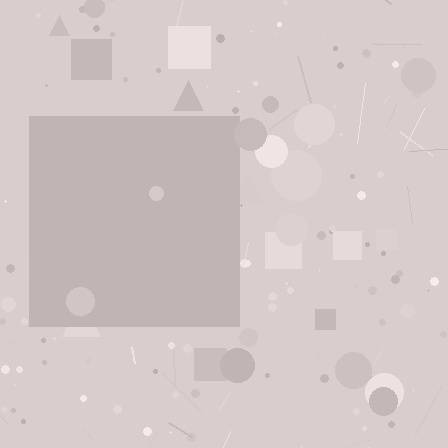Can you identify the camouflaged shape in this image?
The camouflaged shape is a square.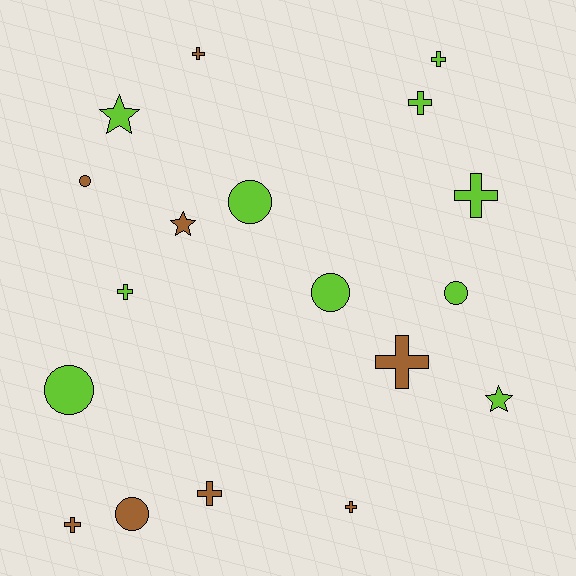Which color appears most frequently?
Lime, with 10 objects.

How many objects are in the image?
There are 18 objects.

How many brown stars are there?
There is 1 brown star.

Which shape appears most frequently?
Cross, with 9 objects.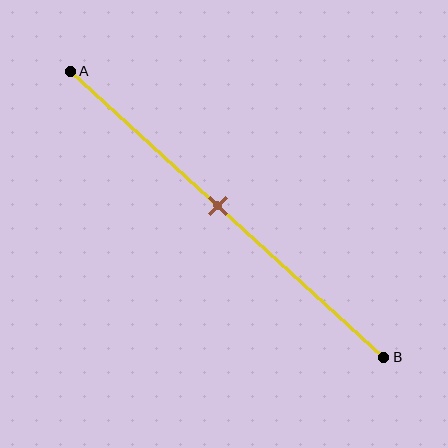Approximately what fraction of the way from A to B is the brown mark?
The brown mark is approximately 45% of the way from A to B.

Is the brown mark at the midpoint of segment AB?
Yes, the mark is approximately at the midpoint.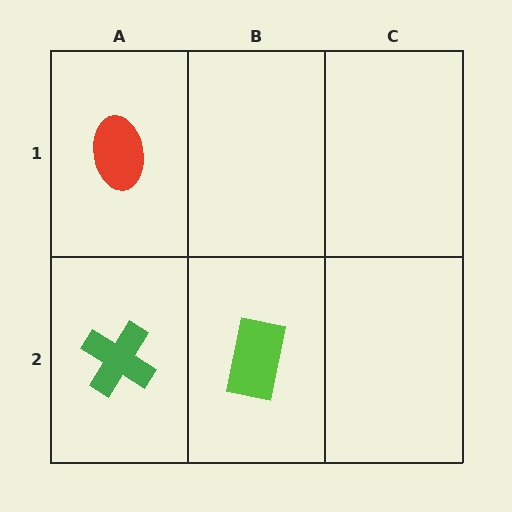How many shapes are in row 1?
1 shape.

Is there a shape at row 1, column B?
No, that cell is empty.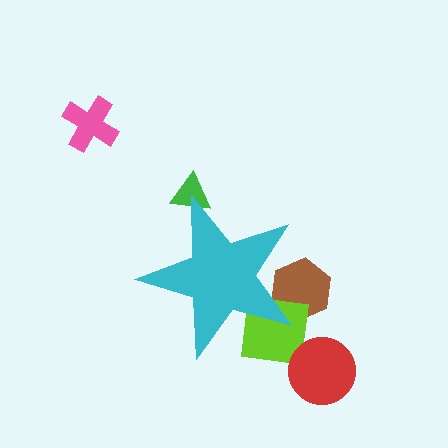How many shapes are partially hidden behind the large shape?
3 shapes are partially hidden.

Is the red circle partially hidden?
No, the red circle is fully visible.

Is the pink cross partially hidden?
No, the pink cross is fully visible.